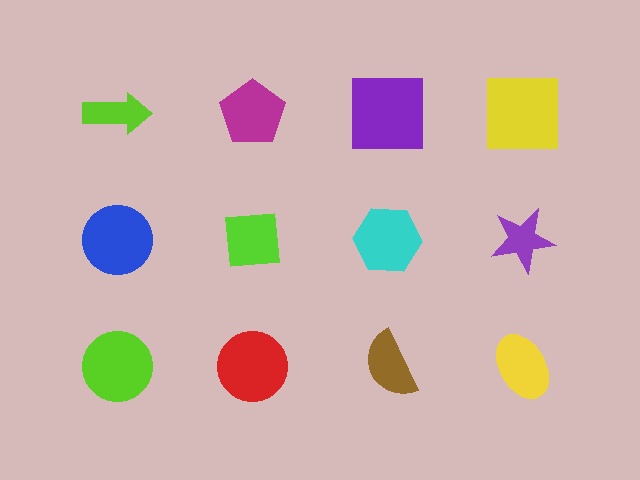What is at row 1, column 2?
A magenta pentagon.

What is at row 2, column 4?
A purple star.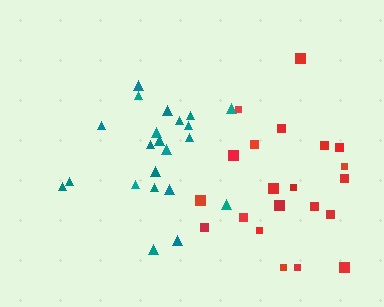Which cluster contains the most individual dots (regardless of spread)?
Teal (22).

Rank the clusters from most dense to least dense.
teal, red.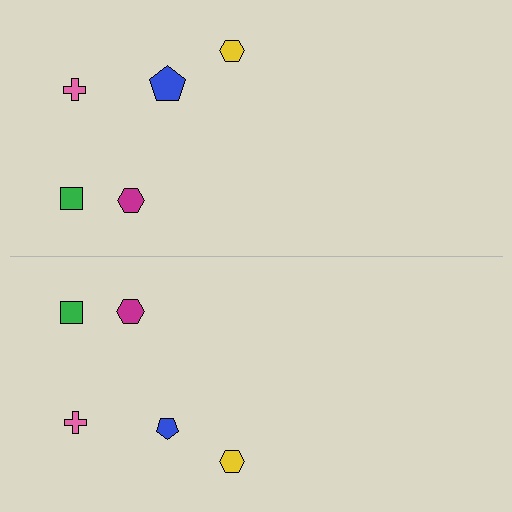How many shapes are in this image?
There are 10 shapes in this image.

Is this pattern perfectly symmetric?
No, the pattern is not perfectly symmetric. The blue pentagon on the bottom side has a different size than its mirror counterpart.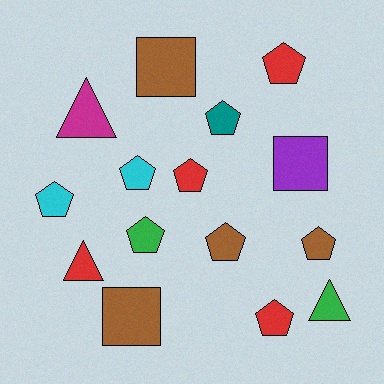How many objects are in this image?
There are 15 objects.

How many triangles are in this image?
There are 3 triangles.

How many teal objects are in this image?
There is 1 teal object.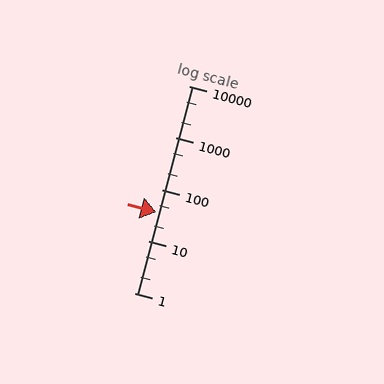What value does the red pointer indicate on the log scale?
The pointer indicates approximately 37.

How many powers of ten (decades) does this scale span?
The scale spans 4 decades, from 1 to 10000.